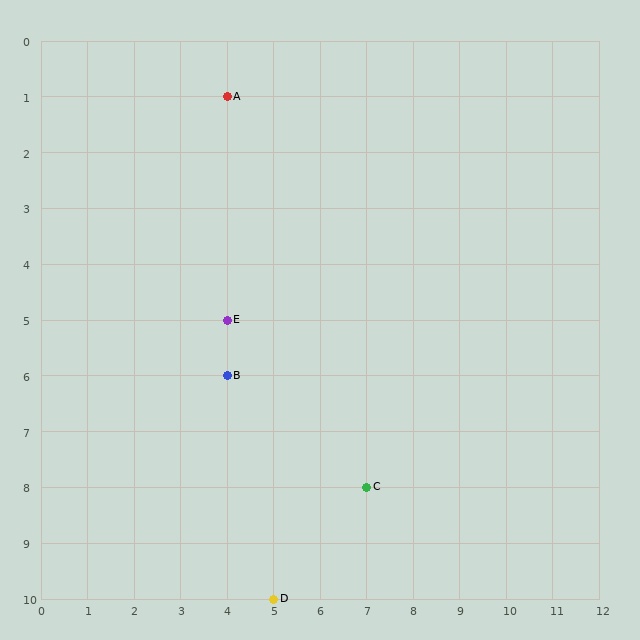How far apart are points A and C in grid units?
Points A and C are 3 columns and 7 rows apart (about 7.6 grid units diagonally).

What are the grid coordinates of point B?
Point B is at grid coordinates (4, 6).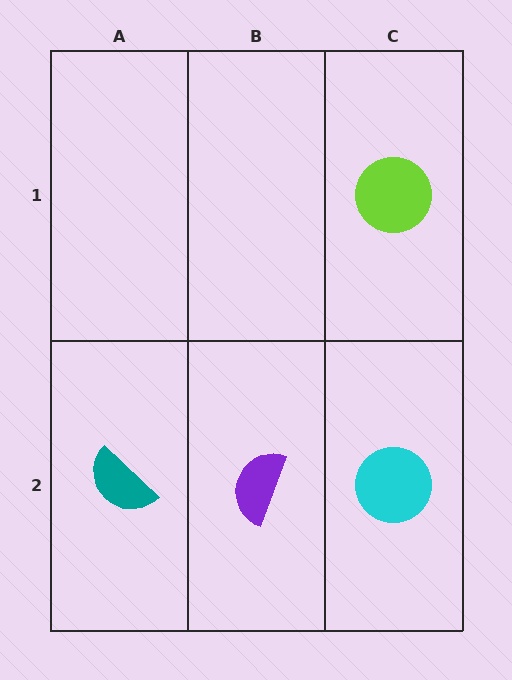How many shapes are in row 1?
1 shape.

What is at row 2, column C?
A cyan circle.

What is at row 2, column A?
A teal semicircle.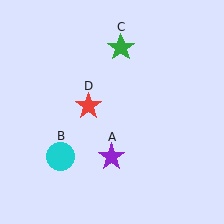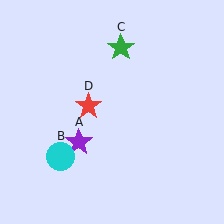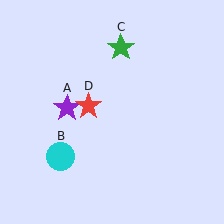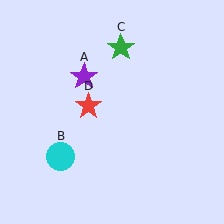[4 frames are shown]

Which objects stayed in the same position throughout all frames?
Cyan circle (object B) and green star (object C) and red star (object D) remained stationary.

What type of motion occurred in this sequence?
The purple star (object A) rotated clockwise around the center of the scene.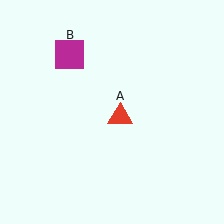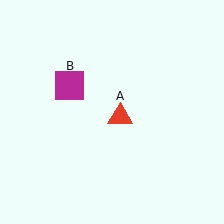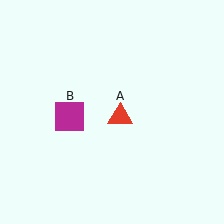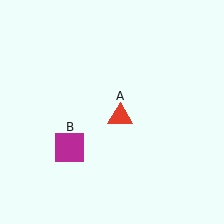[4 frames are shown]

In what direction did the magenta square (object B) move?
The magenta square (object B) moved down.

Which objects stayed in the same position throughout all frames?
Red triangle (object A) remained stationary.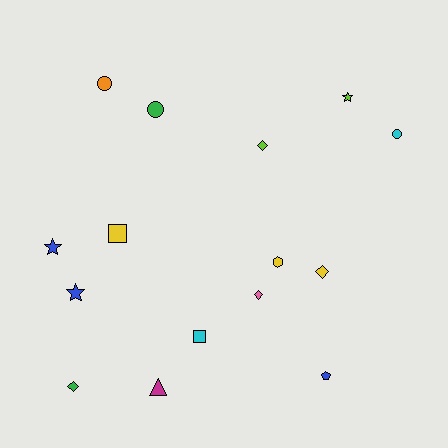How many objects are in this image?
There are 15 objects.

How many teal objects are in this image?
There are no teal objects.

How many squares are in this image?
There are 2 squares.